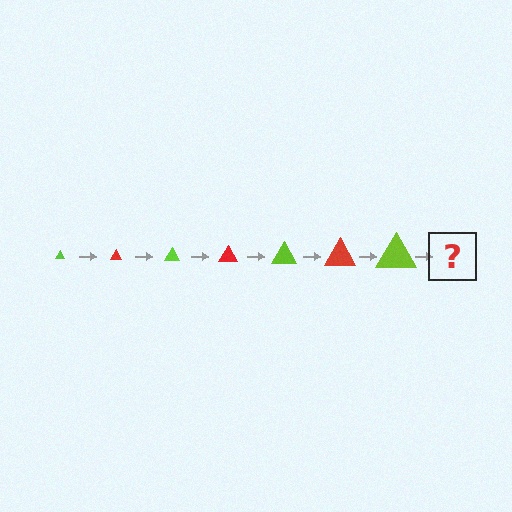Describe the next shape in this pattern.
It should be a red triangle, larger than the previous one.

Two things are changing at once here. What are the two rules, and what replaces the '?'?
The two rules are that the triangle grows larger each step and the color cycles through lime and red. The '?' should be a red triangle, larger than the previous one.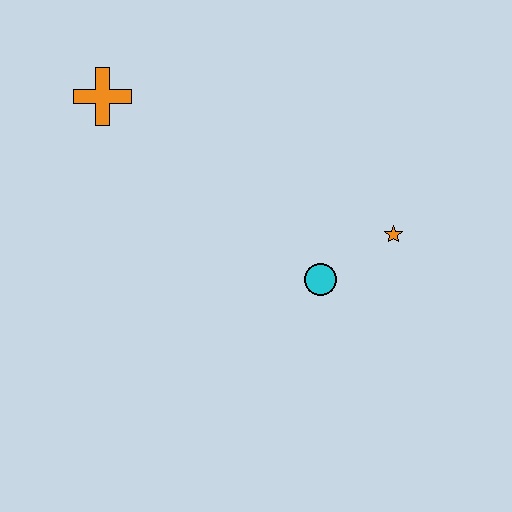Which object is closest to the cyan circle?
The orange star is closest to the cyan circle.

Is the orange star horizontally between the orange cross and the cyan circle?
No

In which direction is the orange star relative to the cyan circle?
The orange star is to the right of the cyan circle.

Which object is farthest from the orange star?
The orange cross is farthest from the orange star.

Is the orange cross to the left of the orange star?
Yes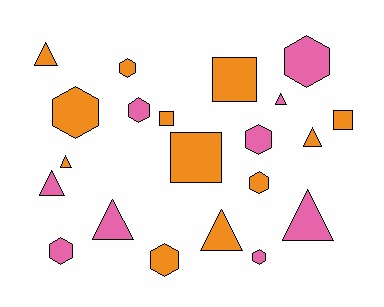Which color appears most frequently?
Orange, with 12 objects.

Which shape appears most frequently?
Hexagon, with 9 objects.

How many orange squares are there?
There are 4 orange squares.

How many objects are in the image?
There are 21 objects.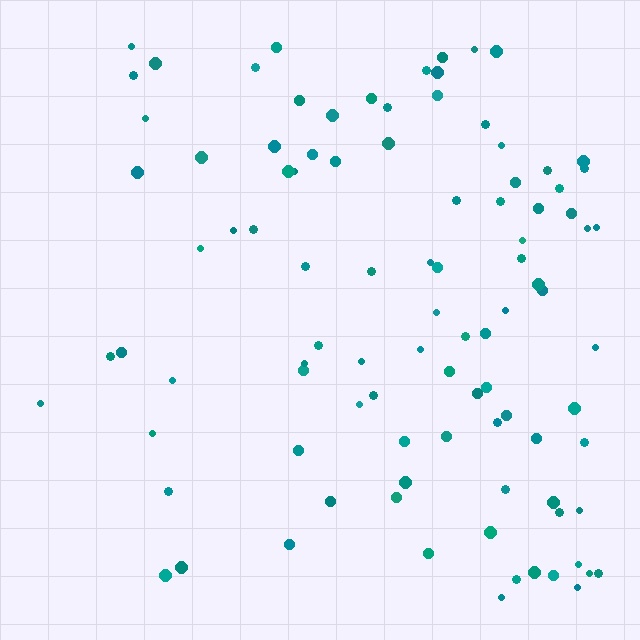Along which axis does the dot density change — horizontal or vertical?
Horizontal.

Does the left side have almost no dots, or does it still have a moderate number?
Still a moderate number, just noticeably fewer than the right.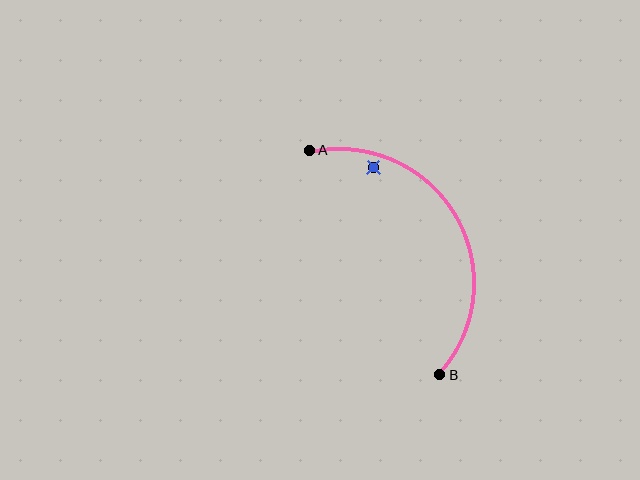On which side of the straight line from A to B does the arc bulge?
The arc bulges to the right of the straight line connecting A and B.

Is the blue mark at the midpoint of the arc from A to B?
No — the blue mark does not lie on the arc at all. It sits slightly inside the curve.